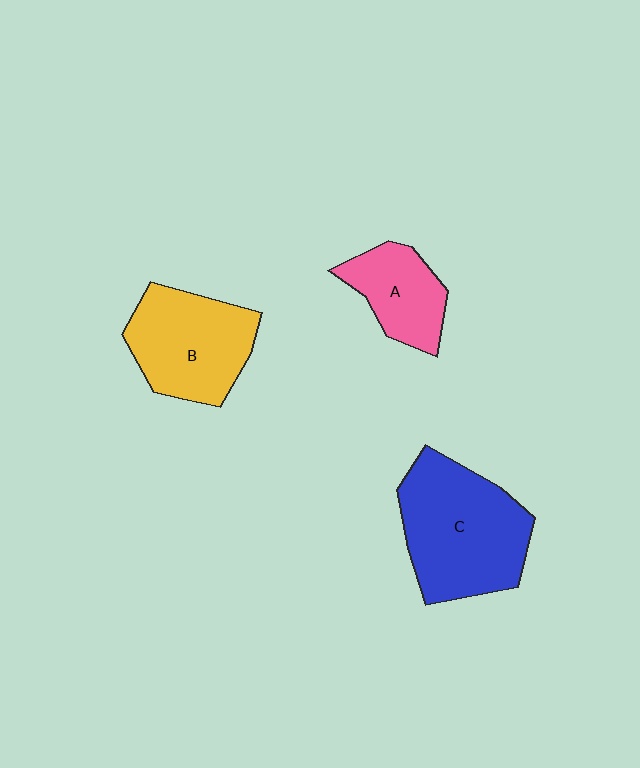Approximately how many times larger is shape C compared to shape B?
Approximately 1.3 times.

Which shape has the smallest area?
Shape A (pink).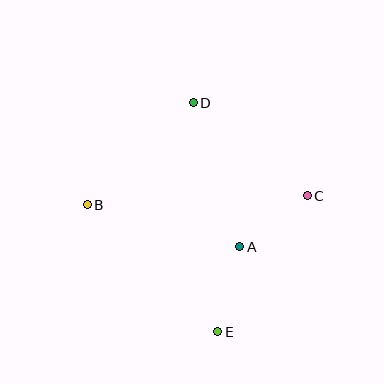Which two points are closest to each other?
Points A and C are closest to each other.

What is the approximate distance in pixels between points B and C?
The distance between B and C is approximately 220 pixels.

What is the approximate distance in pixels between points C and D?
The distance between C and D is approximately 147 pixels.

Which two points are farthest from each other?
Points D and E are farthest from each other.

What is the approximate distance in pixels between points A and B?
The distance between A and B is approximately 158 pixels.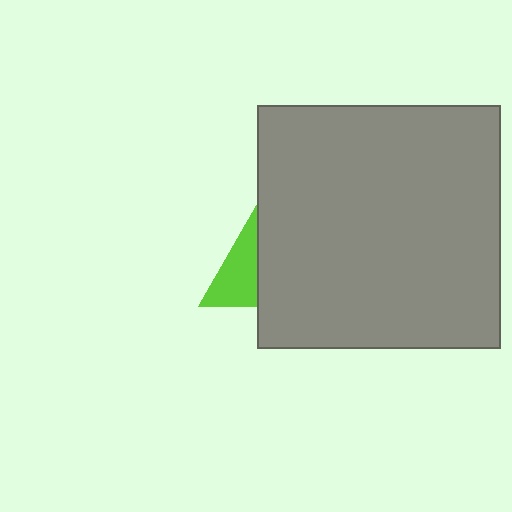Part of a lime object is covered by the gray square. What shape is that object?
It is a triangle.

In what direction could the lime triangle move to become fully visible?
The lime triangle could move left. That would shift it out from behind the gray square entirely.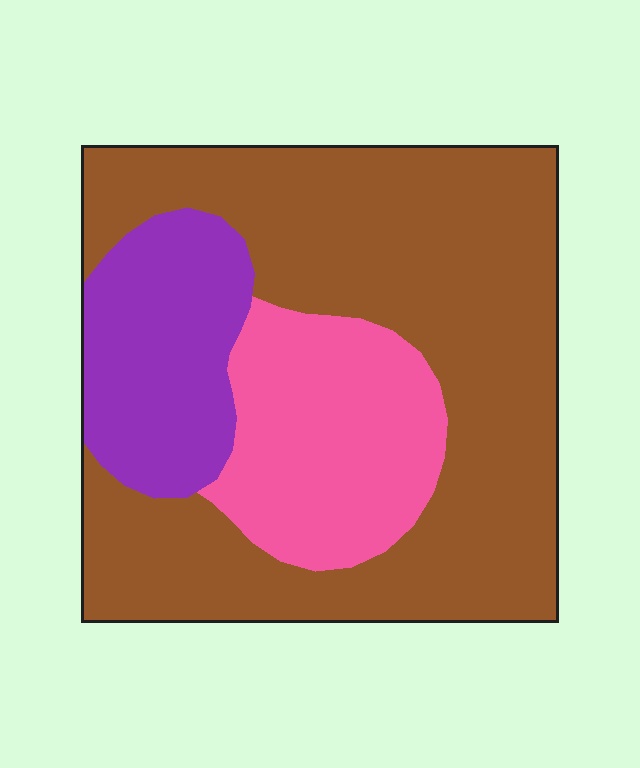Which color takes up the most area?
Brown, at roughly 60%.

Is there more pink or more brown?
Brown.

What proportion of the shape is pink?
Pink takes up between a sixth and a third of the shape.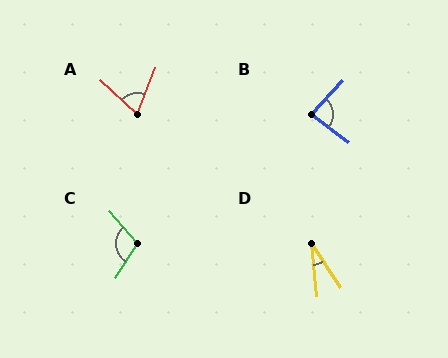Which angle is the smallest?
D, at approximately 27 degrees.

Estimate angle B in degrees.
Approximately 83 degrees.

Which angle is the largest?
C, at approximately 106 degrees.